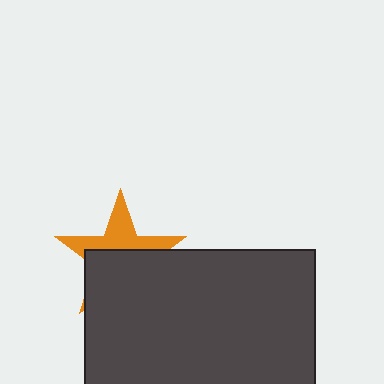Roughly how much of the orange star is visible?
A small part of it is visible (roughly 43%).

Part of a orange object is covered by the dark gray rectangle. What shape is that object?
It is a star.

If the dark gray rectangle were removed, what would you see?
You would see the complete orange star.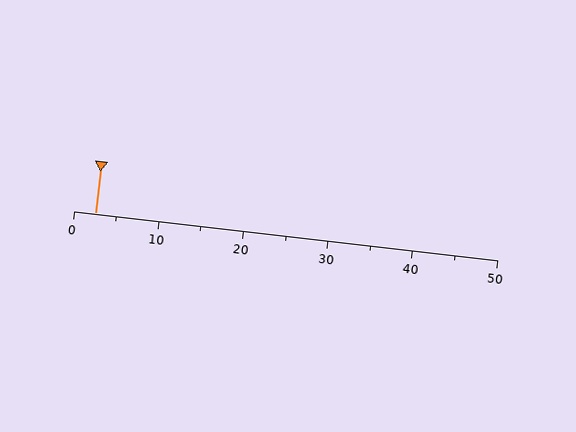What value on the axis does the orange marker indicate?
The marker indicates approximately 2.5.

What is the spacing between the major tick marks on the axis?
The major ticks are spaced 10 apart.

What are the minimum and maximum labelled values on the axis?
The axis runs from 0 to 50.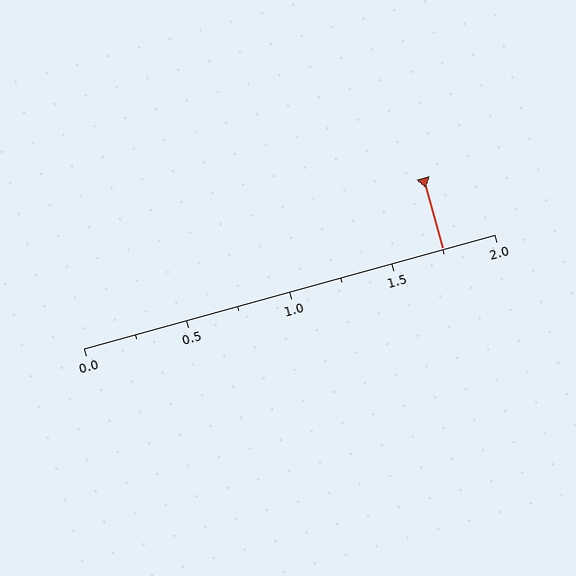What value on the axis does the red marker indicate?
The marker indicates approximately 1.75.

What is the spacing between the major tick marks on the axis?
The major ticks are spaced 0.5 apart.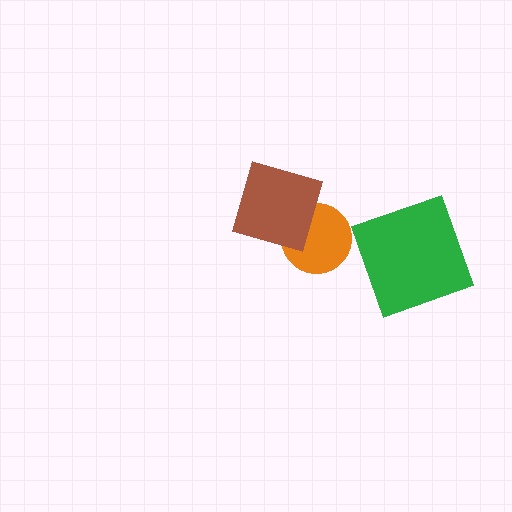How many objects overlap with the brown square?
1 object overlaps with the brown square.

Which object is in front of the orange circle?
The brown square is in front of the orange circle.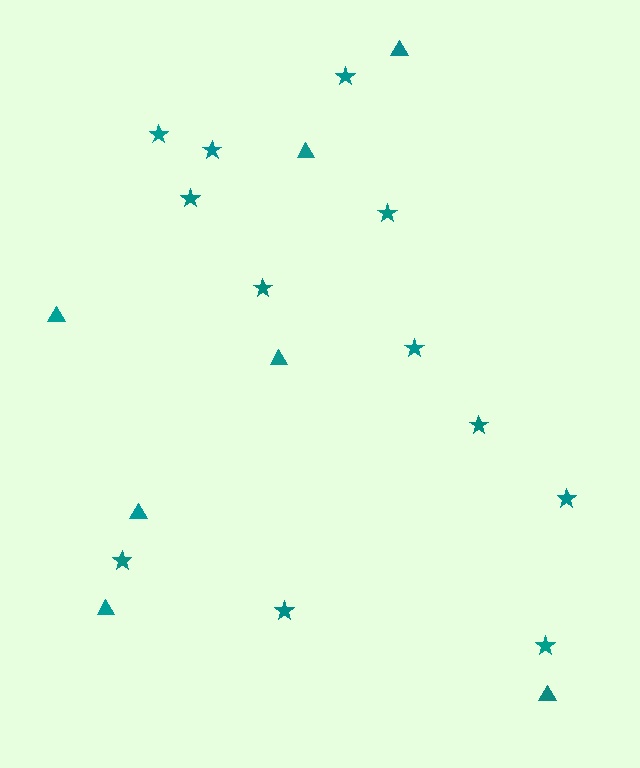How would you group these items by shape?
There are 2 groups: one group of stars (12) and one group of triangles (7).